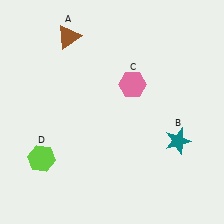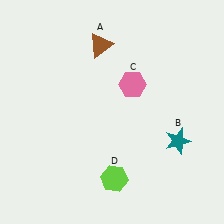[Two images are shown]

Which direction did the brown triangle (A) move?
The brown triangle (A) moved right.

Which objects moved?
The objects that moved are: the brown triangle (A), the lime hexagon (D).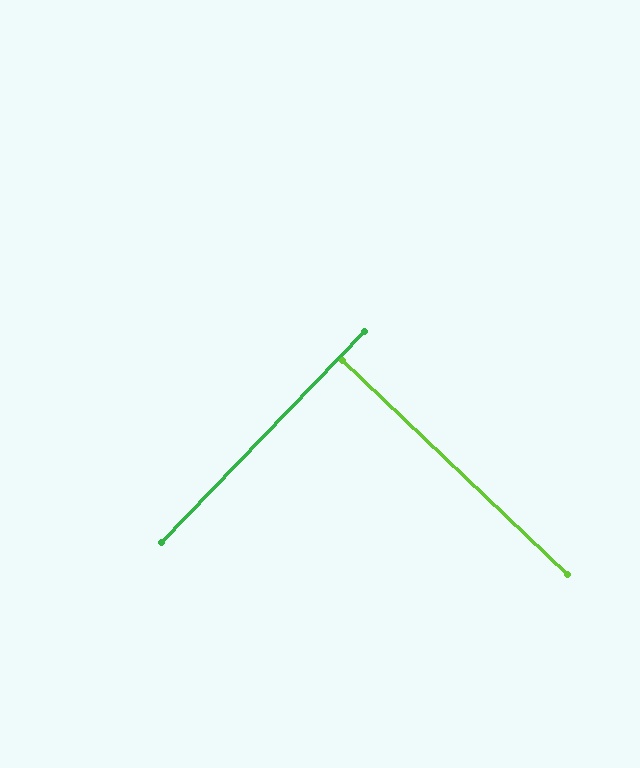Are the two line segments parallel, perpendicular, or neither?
Perpendicular — they meet at approximately 90°.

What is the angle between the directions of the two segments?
Approximately 90 degrees.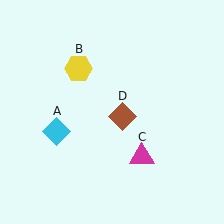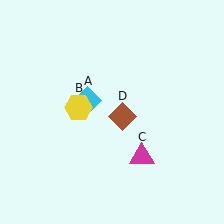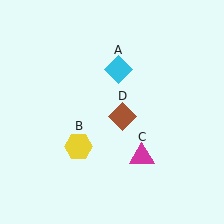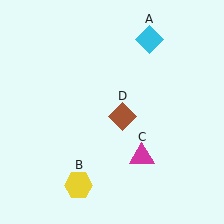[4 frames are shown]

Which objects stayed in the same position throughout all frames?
Magenta triangle (object C) and brown diamond (object D) remained stationary.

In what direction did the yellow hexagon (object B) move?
The yellow hexagon (object B) moved down.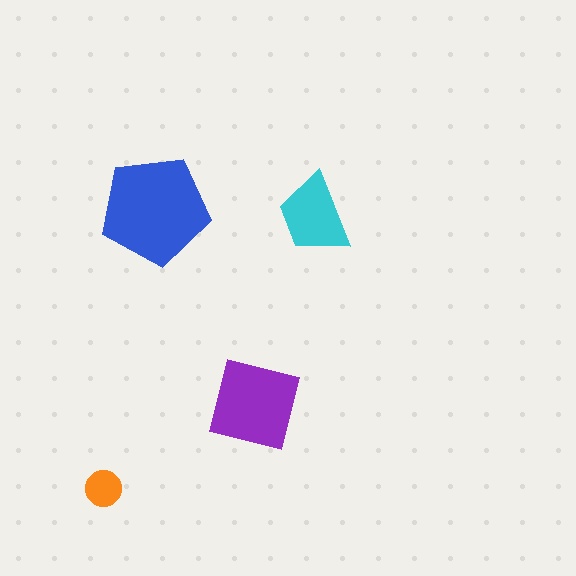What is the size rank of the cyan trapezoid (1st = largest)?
3rd.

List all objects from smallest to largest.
The orange circle, the cyan trapezoid, the purple square, the blue pentagon.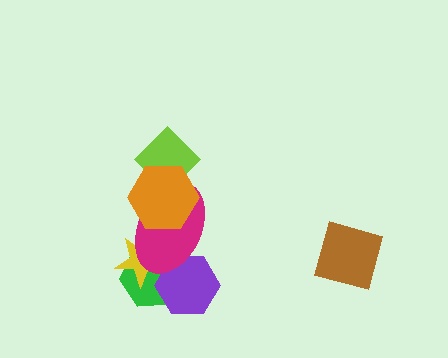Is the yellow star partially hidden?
Yes, it is partially covered by another shape.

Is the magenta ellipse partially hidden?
Yes, it is partially covered by another shape.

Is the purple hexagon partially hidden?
Yes, it is partially covered by another shape.